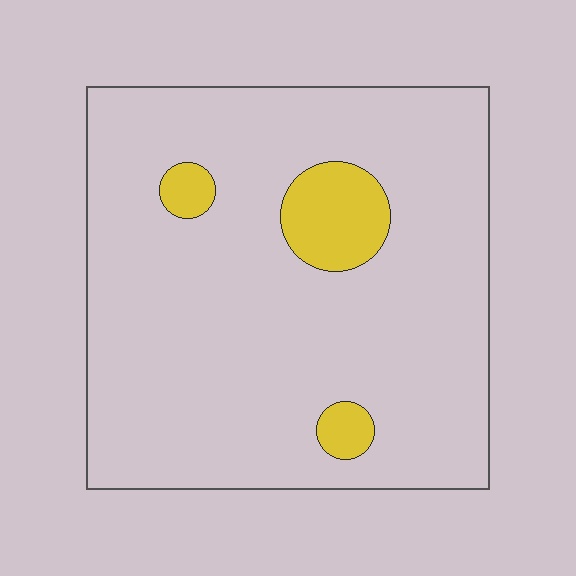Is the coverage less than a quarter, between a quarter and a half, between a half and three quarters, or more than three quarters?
Less than a quarter.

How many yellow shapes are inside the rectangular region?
3.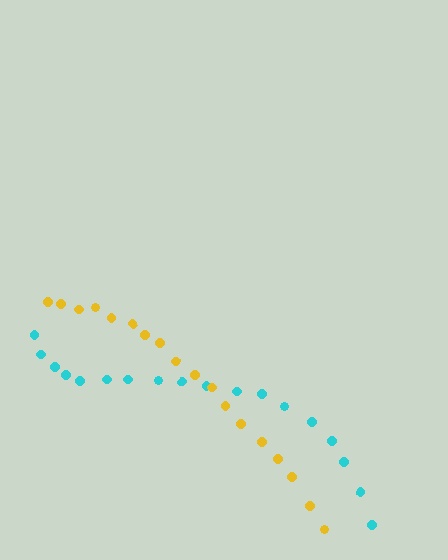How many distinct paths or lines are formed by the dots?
There are 2 distinct paths.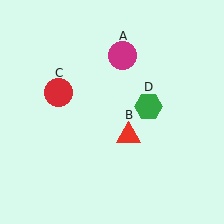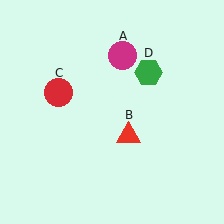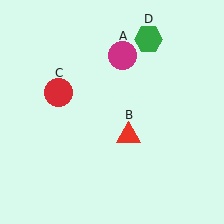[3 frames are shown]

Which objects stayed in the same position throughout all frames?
Magenta circle (object A) and red triangle (object B) and red circle (object C) remained stationary.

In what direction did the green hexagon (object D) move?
The green hexagon (object D) moved up.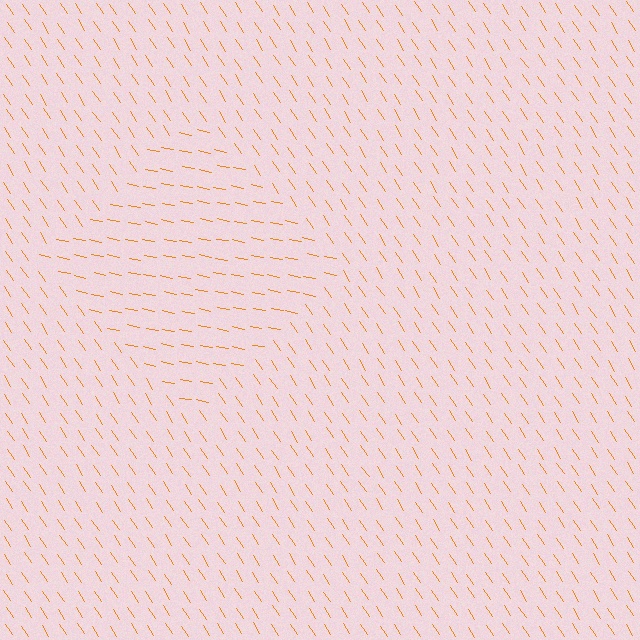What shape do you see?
I see a diamond.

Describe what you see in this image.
The image is filled with small orange line segments. A diamond region in the image has lines oriented differently from the surrounding lines, creating a visible texture boundary.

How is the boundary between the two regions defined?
The boundary is defined purely by a change in line orientation (approximately 45 degrees difference). All lines are the same color and thickness.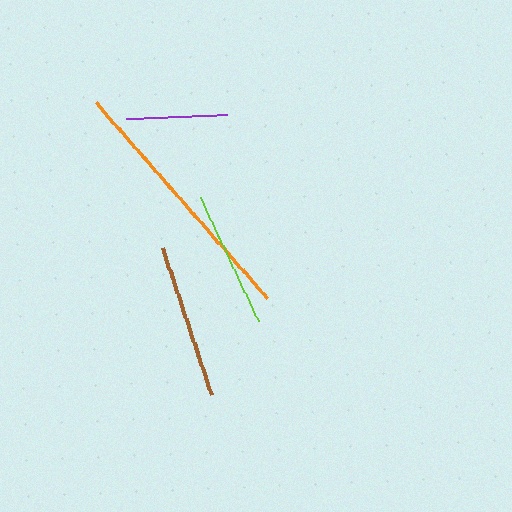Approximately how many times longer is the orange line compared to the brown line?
The orange line is approximately 1.7 times the length of the brown line.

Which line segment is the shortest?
The purple line is the shortest at approximately 101 pixels.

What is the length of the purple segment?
The purple segment is approximately 101 pixels long.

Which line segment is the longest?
The orange line is the longest at approximately 259 pixels.